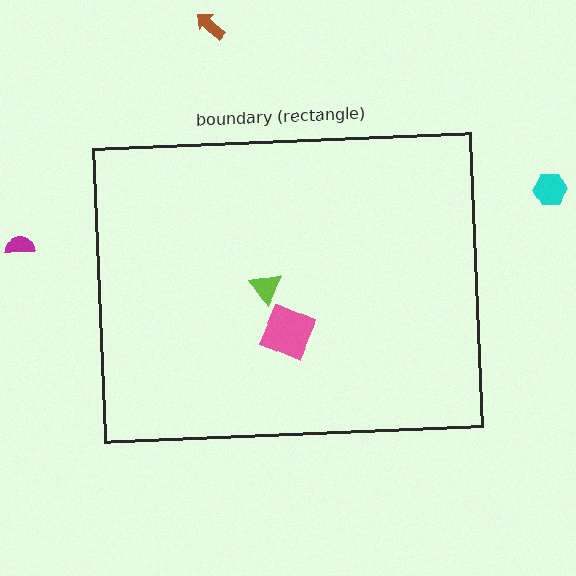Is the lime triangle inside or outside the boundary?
Inside.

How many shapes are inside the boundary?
2 inside, 3 outside.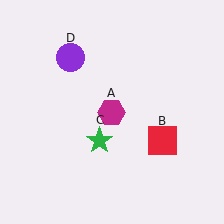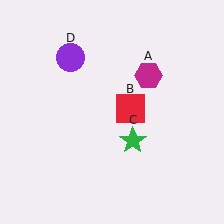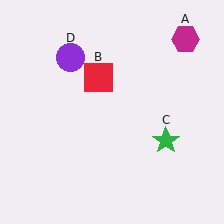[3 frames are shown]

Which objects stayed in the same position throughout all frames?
Purple circle (object D) remained stationary.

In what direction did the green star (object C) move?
The green star (object C) moved right.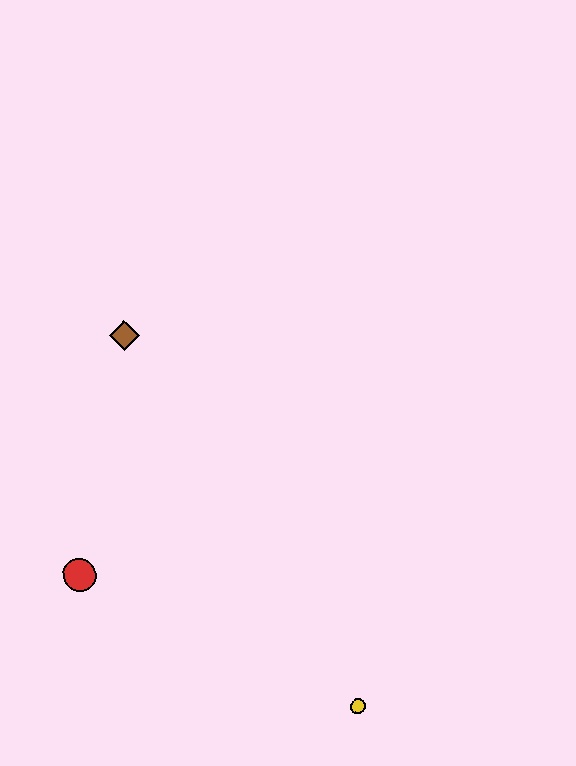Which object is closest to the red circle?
The brown diamond is closest to the red circle.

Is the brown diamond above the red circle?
Yes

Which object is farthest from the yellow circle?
The brown diamond is farthest from the yellow circle.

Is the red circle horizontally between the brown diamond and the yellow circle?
No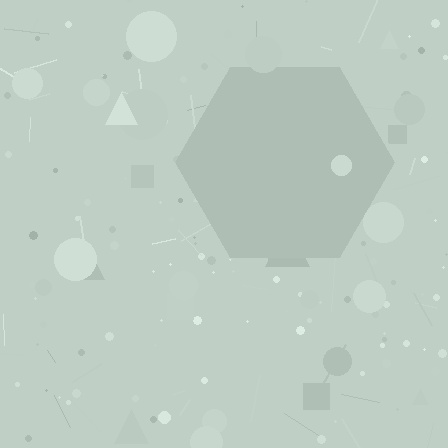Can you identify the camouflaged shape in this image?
The camouflaged shape is a hexagon.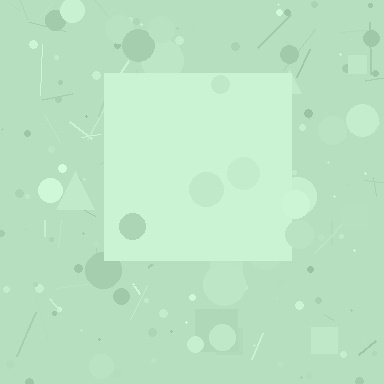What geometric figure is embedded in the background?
A square is embedded in the background.